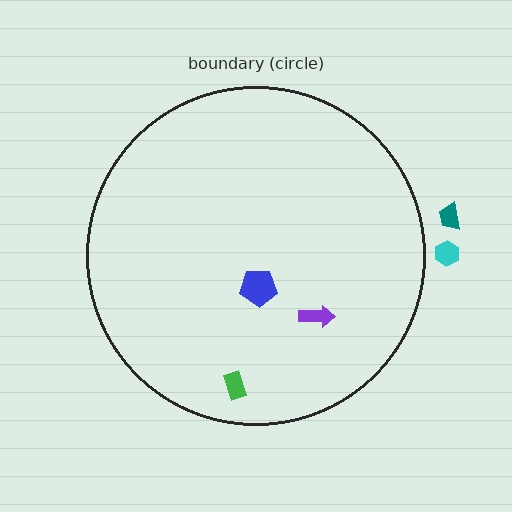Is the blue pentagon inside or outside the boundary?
Inside.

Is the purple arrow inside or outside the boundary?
Inside.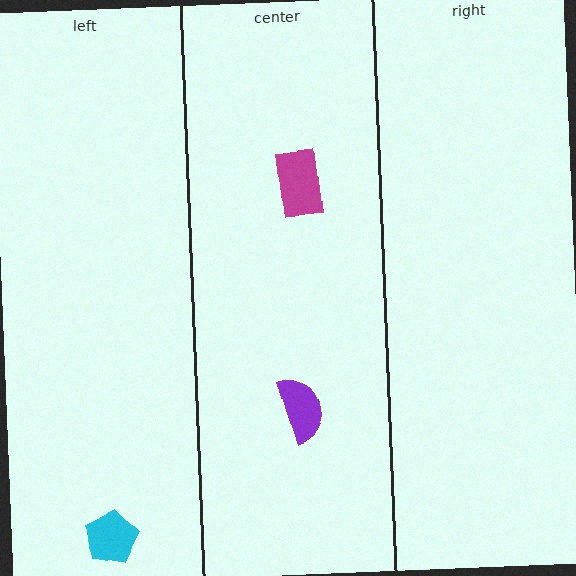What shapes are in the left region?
The cyan pentagon.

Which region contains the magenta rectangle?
The center region.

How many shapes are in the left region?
1.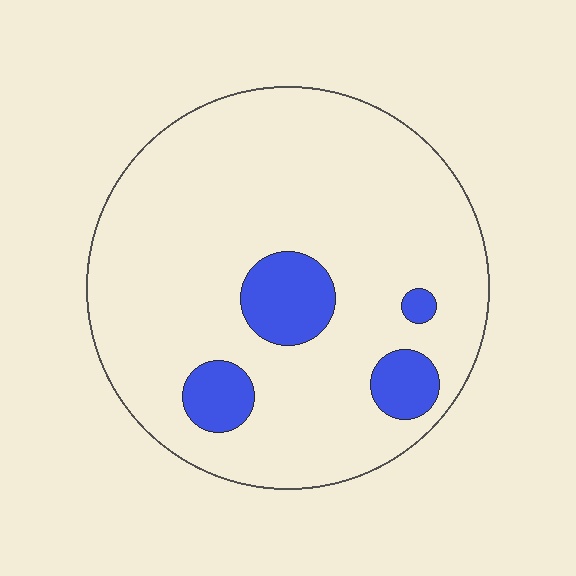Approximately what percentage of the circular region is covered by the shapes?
Approximately 15%.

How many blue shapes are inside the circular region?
4.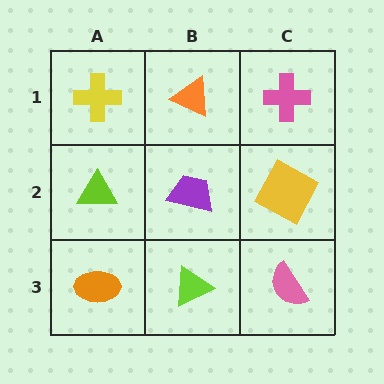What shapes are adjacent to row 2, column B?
An orange triangle (row 1, column B), a lime triangle (row 3, column B), a lime triangle (row 2, column A), a yellow square (row 2, column C).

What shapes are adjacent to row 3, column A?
A lime triangle (row 2, column A), a lime triangle (row 3, column B).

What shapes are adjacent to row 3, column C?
A yellow square (row 2, column C), a lime triangle (row 3, column B).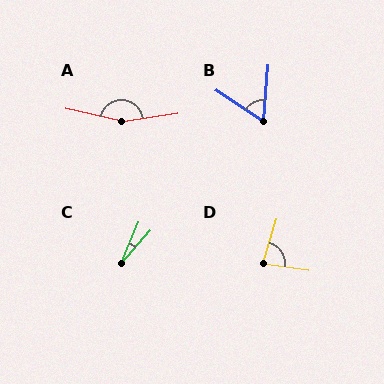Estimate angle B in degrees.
Approximately 61 degrees.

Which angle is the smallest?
C, at approximately 18 degrees.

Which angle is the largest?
A, at approximately 159 degrees.